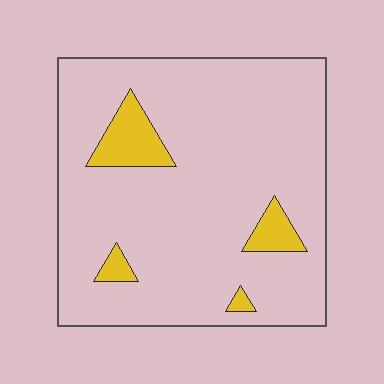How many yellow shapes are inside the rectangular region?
4.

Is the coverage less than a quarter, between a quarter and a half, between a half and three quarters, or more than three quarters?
Less than a quarter.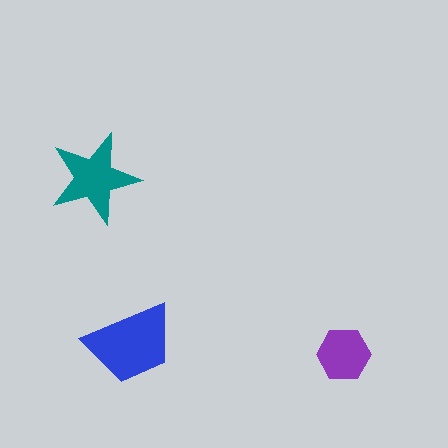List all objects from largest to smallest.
The blue trapezoid, the teal star, the purple hexagon.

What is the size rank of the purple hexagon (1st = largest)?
3rd.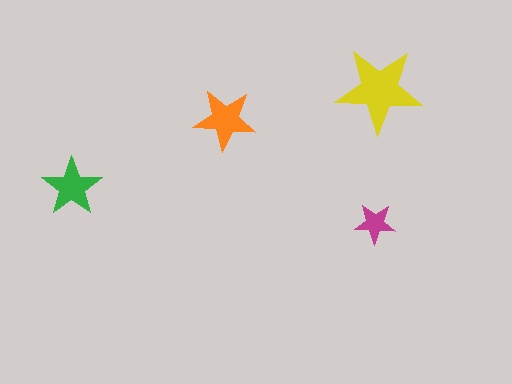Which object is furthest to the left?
The green star is leftmost.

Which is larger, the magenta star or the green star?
The green one.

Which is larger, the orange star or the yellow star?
The yellow one.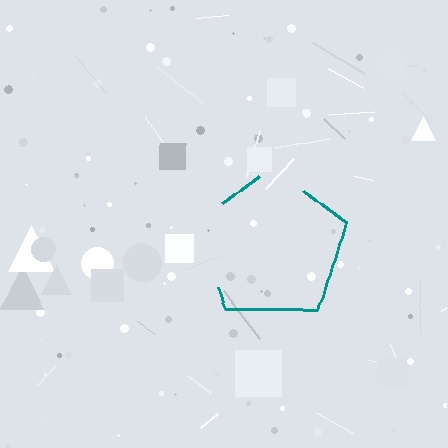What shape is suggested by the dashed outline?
The dashed outline suggests a pentagon.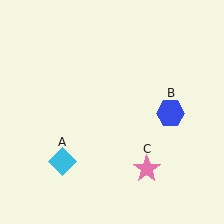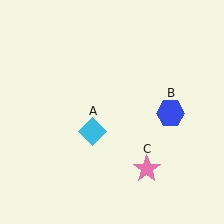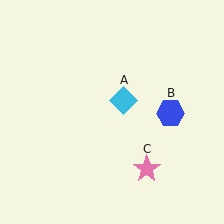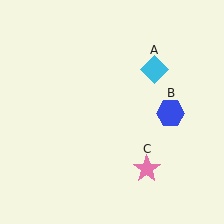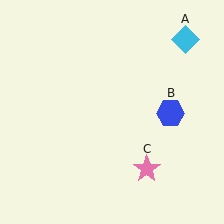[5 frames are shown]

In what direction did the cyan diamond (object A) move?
The cyan diamond (object A) moved up and to the right.